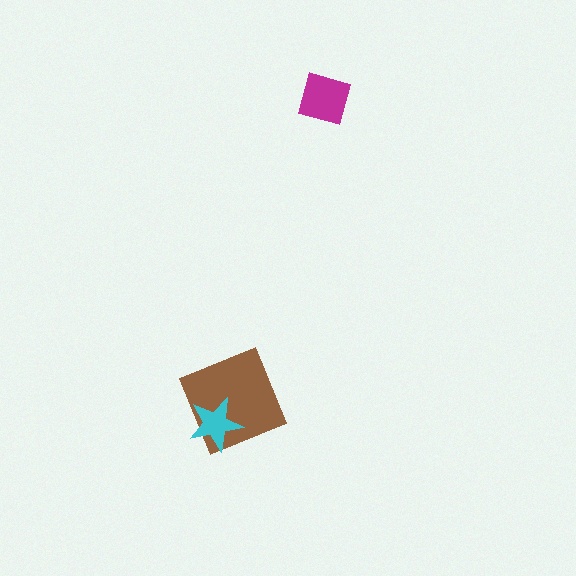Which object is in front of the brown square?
The cyan star is in front of the brown square.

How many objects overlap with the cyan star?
1 object overlaps with the cyan star.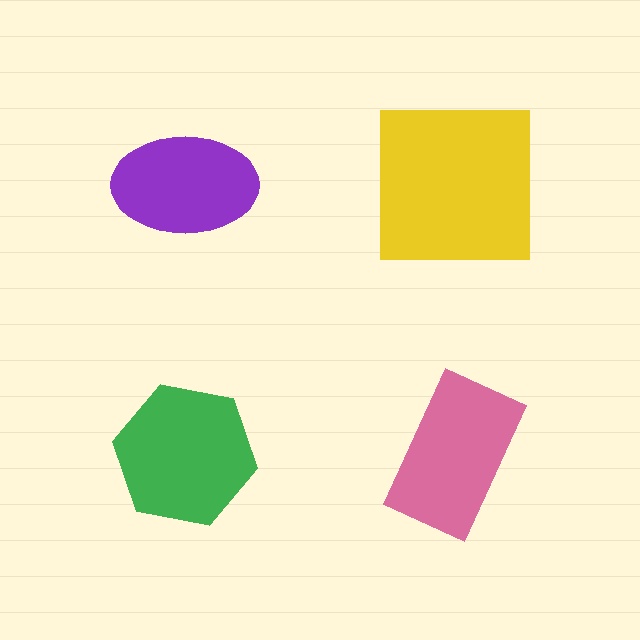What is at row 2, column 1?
A green hexagon.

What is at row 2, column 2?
A pink rectangle.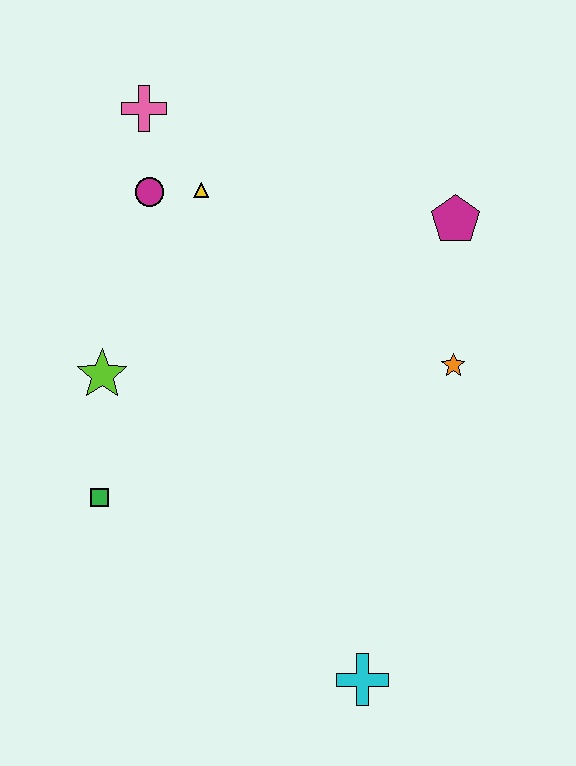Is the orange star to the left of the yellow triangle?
No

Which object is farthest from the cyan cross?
The pink cross is farthest from the cyan cross.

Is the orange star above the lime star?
Yes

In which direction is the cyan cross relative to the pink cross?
The cyan cross is below the pink cross.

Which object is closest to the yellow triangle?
The magenta circle is closest to the yellow triangle.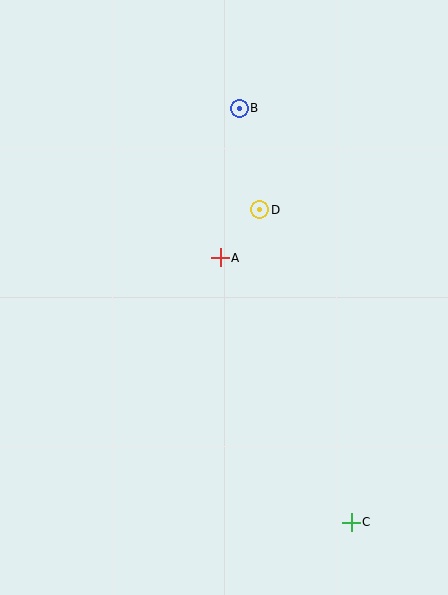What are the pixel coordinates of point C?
Point C is at (351, 522).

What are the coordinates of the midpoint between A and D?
The midpoint between A and D is at (240, 234).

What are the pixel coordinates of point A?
Point A is at (220, 258).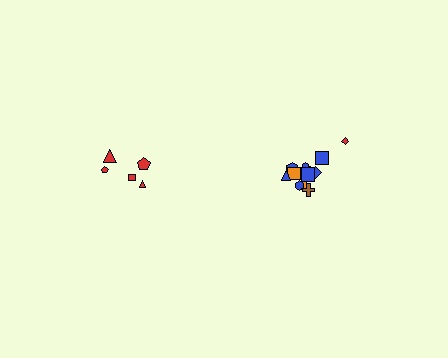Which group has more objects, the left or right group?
The right group.